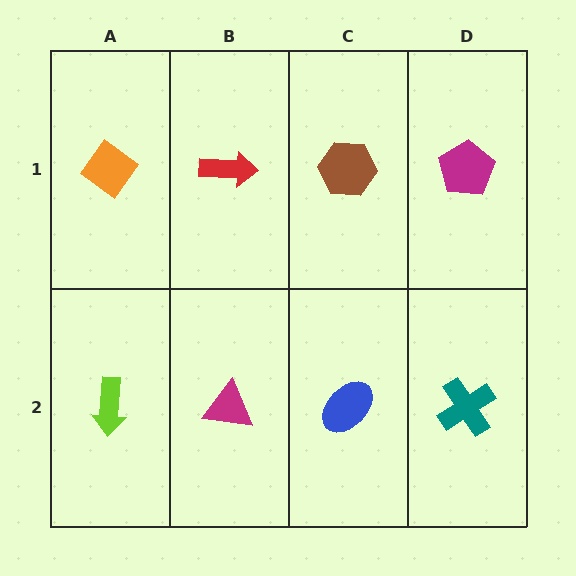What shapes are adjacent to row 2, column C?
A brown hexagon (row 1, column C), a magenta triangle (row 2, column B), a teal cross (row 2, column D).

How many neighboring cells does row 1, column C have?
3.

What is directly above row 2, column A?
An orange diamond.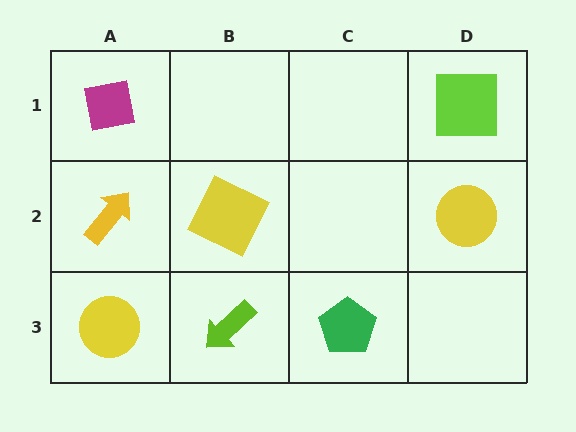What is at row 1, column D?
A lime square.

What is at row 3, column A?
A yellow circle.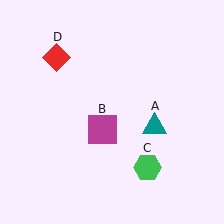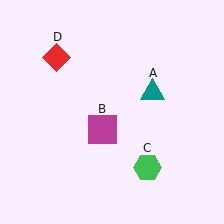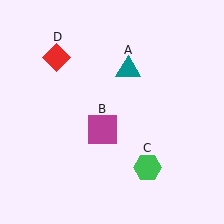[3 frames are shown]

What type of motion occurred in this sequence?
The teal triangle (object A) rotated counterclockwise around the center of the scene.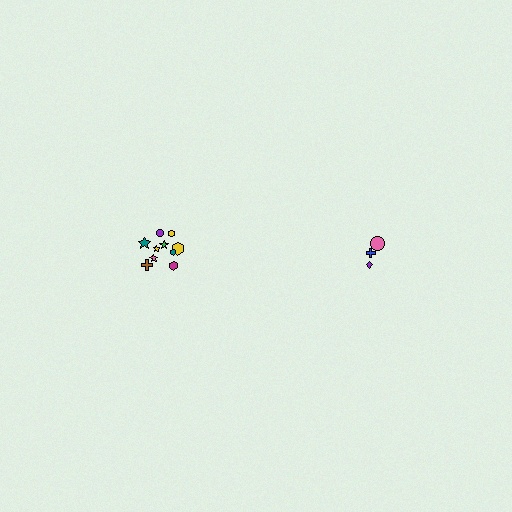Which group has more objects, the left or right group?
The left group.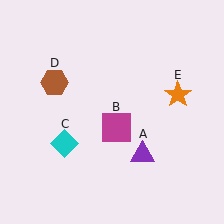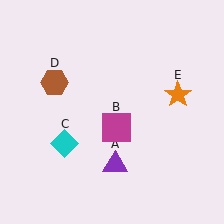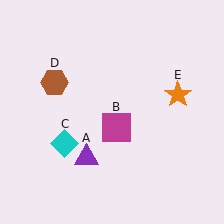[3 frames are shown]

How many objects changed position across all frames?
1 object changed position: purple triangle (object A).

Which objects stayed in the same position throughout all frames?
Magenta square (object B) and cyan diamond (object C) and brown hexagon (object D) and orange star (object E) remained stationary.